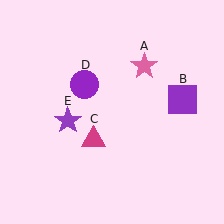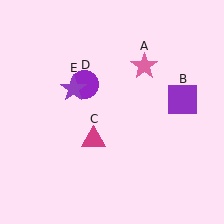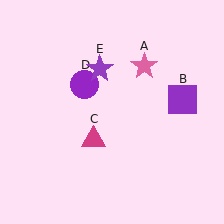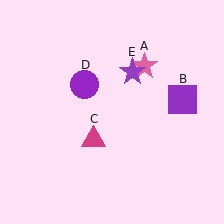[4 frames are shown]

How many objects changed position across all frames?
1 object changed position: purple star (object E).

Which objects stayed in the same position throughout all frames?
Pink star (object A) and purple square (object B) and magenta triangle (object C) and purple circle (object D) remained stationary.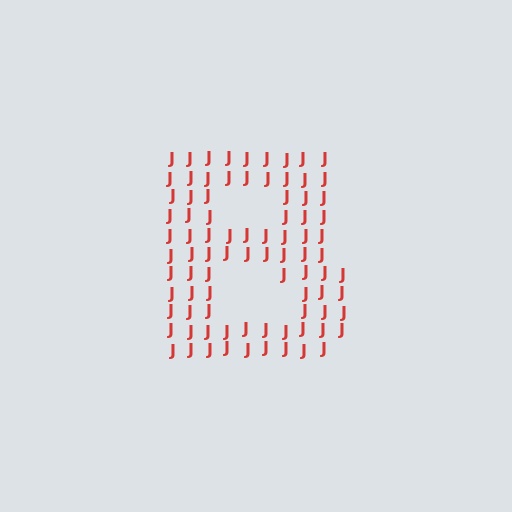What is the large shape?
The large shape is the letter B.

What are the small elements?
The small elements are letter J's.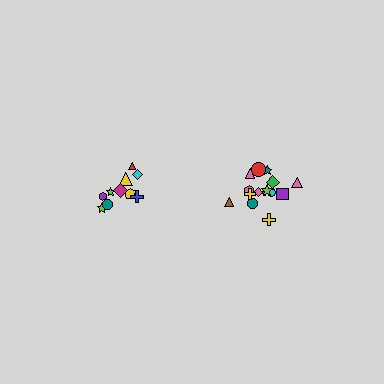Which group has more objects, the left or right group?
The right group.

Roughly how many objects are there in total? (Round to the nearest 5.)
Roughly 25 objects in total.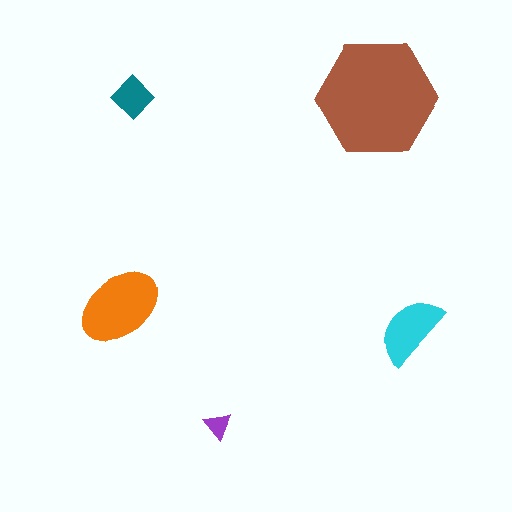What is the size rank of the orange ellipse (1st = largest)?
2nd.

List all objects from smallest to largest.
The purple triangle, the teal diamond, the cyan semicircle, the orange ellipse, the brown hexagon.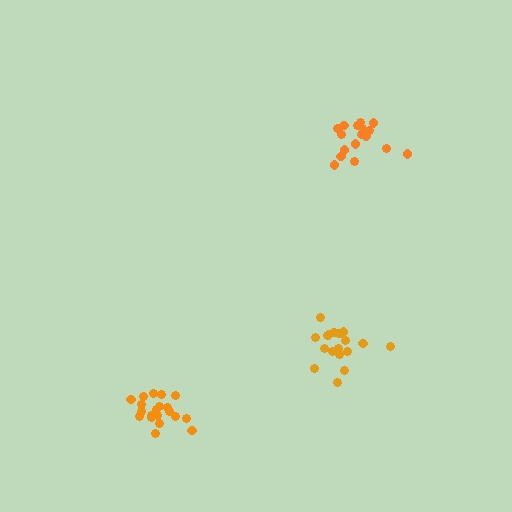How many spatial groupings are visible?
There are 3 spatial groupings.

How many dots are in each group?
Group 1: 17 dots, Group 2: 20 dots, Group 3: 19 dots (56 total).